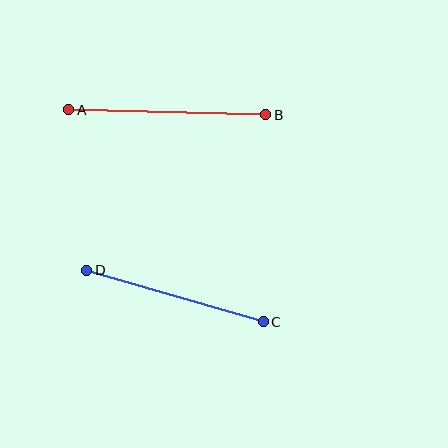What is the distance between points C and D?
The distance is approximately 184 pixels.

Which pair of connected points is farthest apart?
Points A and B are farthest apart.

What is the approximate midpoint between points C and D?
The midpoint is at approximately (175, 296) pixels.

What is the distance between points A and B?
The distance is approximately 197 pixels.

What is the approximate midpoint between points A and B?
The midpoint is at approximately (167, 112) pixels.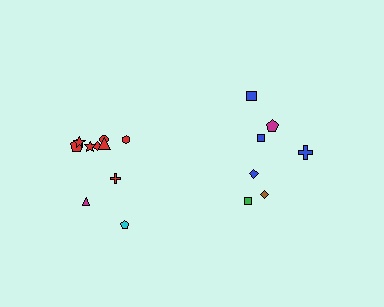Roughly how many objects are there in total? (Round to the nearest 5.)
Roughly 15 objects in total.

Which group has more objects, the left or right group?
The left group.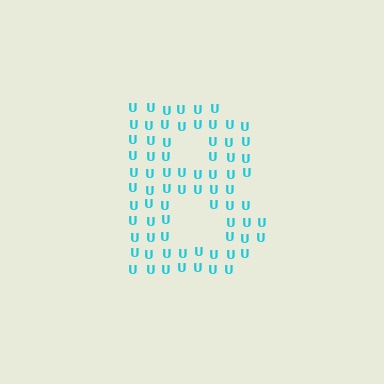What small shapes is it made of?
It is made of small letter U's.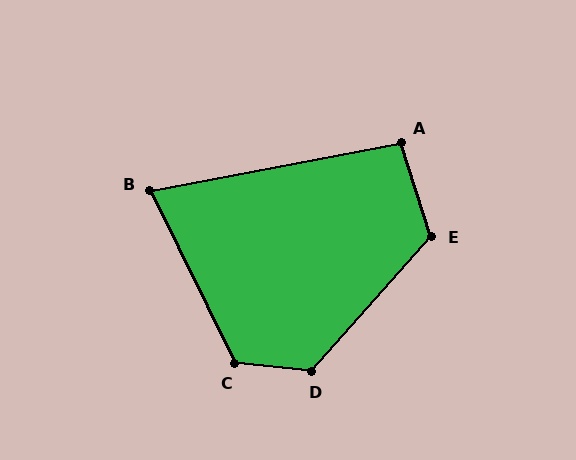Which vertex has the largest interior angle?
D, at approximately 126 degrees.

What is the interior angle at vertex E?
Approximately 121 degrees (obtuse).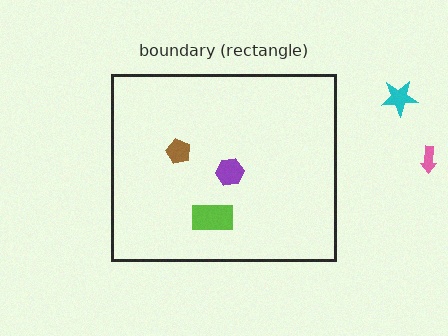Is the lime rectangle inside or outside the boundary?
Inside.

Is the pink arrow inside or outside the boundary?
Outside.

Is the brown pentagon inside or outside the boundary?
Inside.